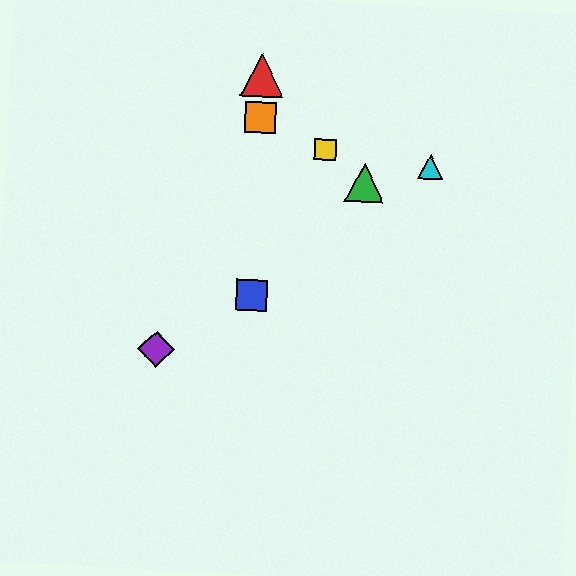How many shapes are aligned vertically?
3 shapes (the red triangle, the blue square, the orange square) are aligned vertically.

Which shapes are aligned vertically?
The red triangle, the blue square, the orange square are aligned vertically.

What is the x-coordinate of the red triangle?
The red triangle is at x≈262.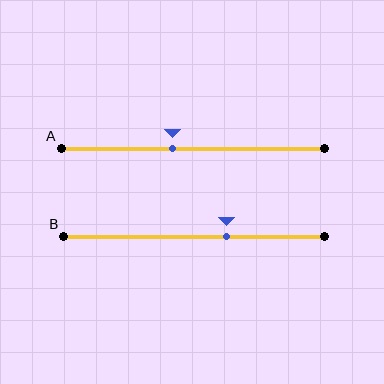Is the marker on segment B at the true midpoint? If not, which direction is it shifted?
No, the marker on segment B is shifted to the right by about 13% of the segment length.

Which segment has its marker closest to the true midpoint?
Segment A has its marker closest to the true midpoint.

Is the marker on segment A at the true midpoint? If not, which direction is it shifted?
No, the marker on segment A is shifted to the left by about 8% of the segment length.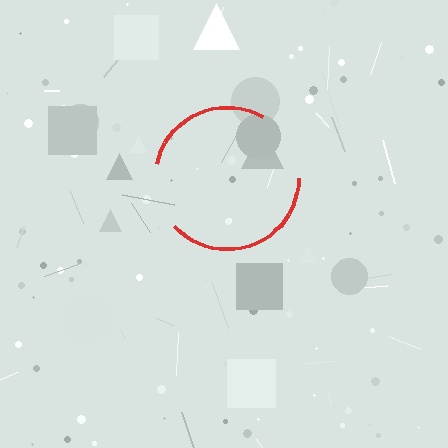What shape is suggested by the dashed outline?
The dashed outline suggests a circle.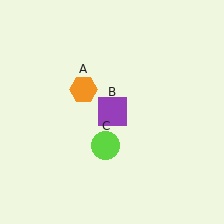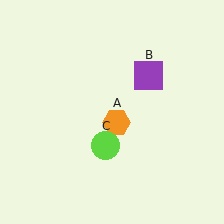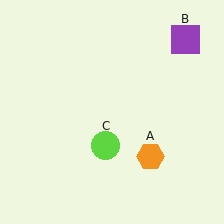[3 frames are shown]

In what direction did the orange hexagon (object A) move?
The orange hexagon (object A) moved down and to the right.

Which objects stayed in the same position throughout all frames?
Lime circle (object C) remained stationary.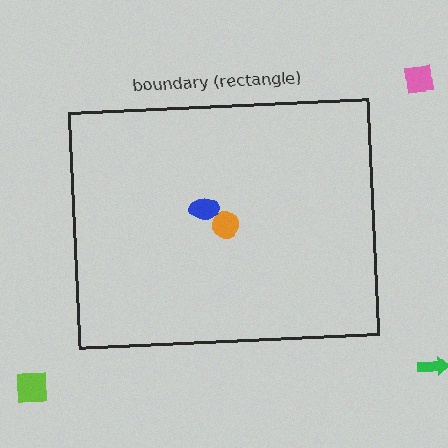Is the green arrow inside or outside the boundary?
Outside.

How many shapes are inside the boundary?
2 inside, 3 outside.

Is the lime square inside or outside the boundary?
Outside.